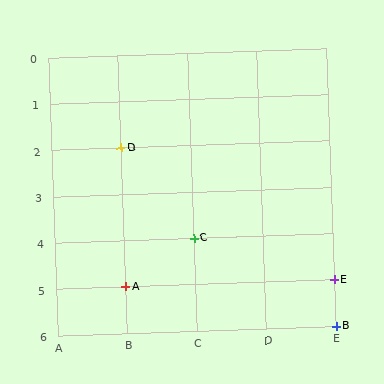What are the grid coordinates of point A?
Point A is at grid coordinates (B, 5).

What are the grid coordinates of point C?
Point C is at grid coordinates (C, 4).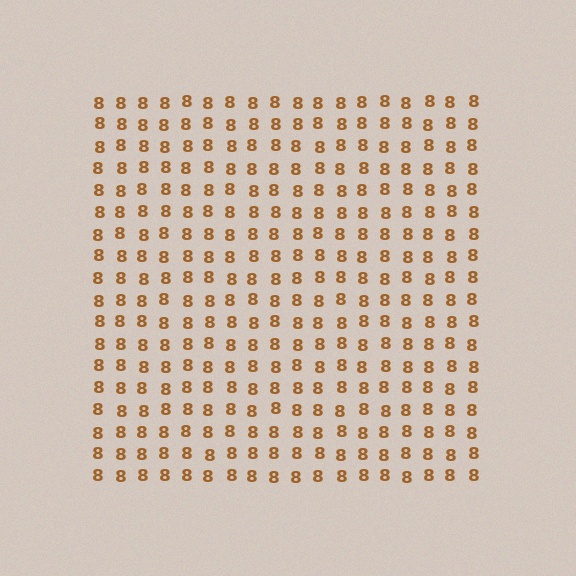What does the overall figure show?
The overall figure shows a square.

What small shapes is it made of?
It is made of small digit 8's.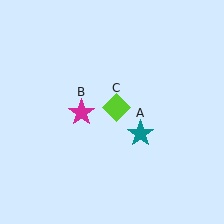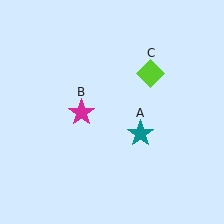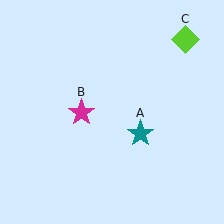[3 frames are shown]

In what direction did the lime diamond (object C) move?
The lime diamond (object C) moved up and to the right.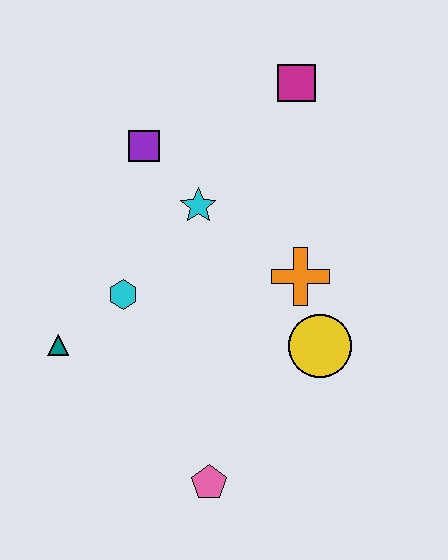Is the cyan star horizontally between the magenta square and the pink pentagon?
No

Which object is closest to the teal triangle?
The cyan hexagon is closest to the teal triangle.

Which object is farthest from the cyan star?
The pink pentagon is farthest from the cyan star.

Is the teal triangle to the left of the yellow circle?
Yes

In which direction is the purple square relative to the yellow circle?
The purple square is above the yellow circle.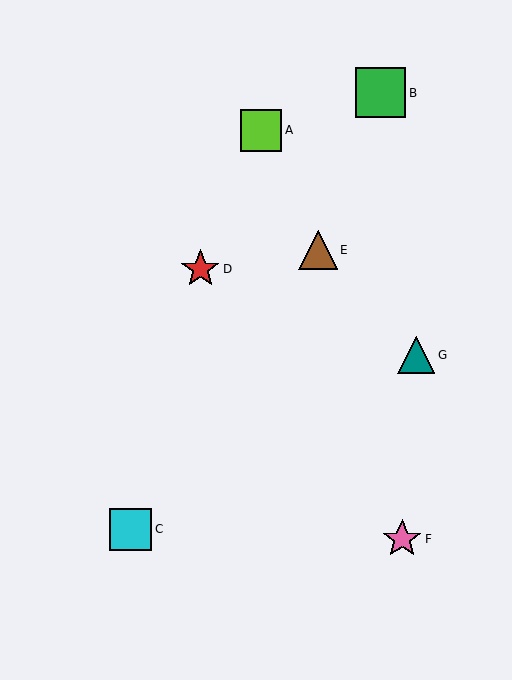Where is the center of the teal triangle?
The center of the teal triangle is at (416, 355).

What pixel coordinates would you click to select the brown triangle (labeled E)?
Click at (318, 250) to select the brown triangle E.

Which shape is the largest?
The green square (labeled B) is the largest.